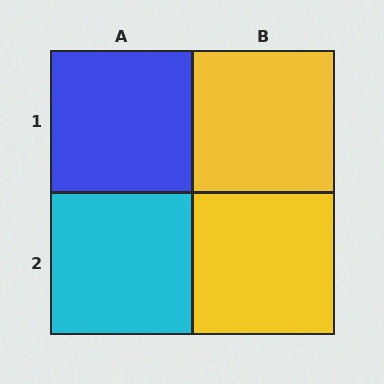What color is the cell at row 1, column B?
Yellow.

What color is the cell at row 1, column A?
Blue.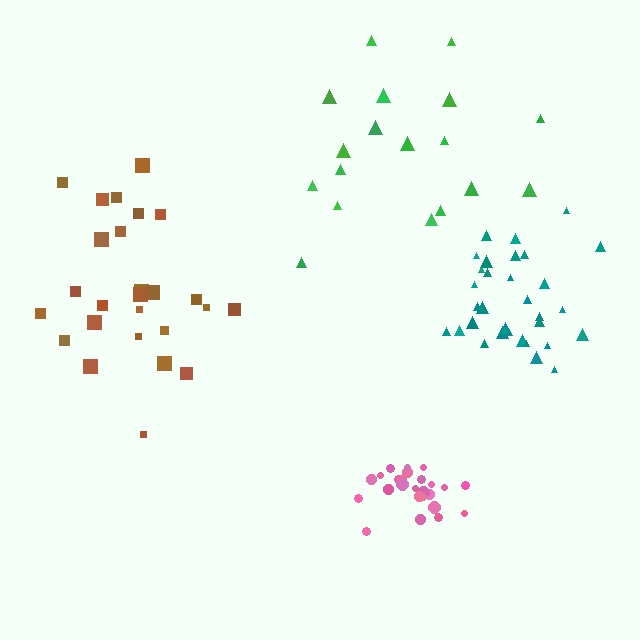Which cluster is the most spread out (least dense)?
Green.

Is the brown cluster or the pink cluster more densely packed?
Pink.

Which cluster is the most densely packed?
Pink.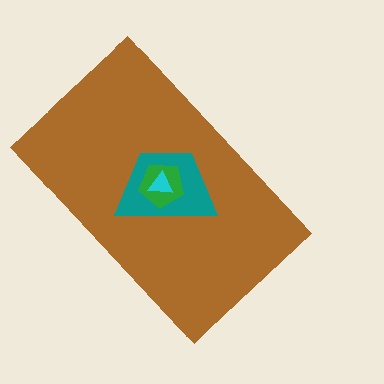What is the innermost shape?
The cyan triangle.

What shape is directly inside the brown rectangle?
The teal trapezoid.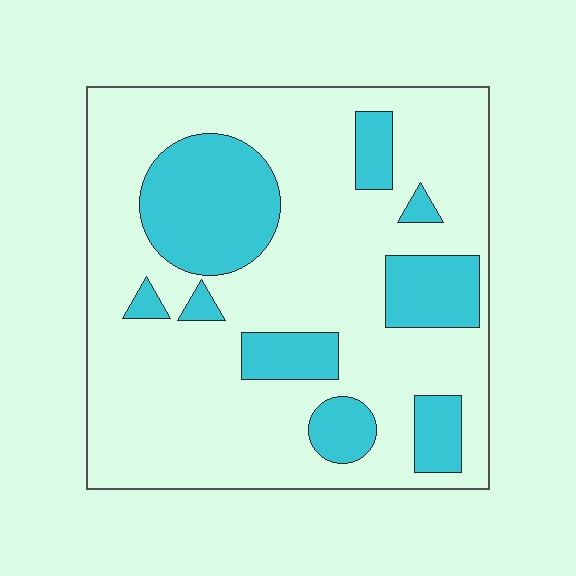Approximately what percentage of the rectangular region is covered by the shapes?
Approximately 25%.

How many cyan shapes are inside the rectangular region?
9.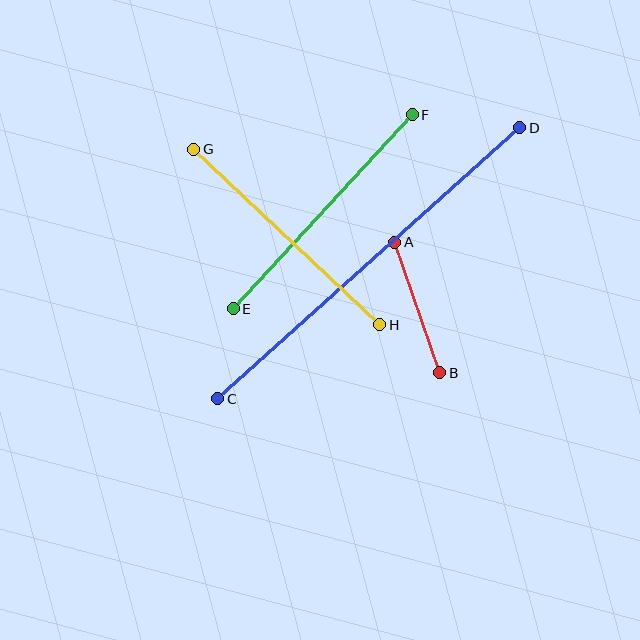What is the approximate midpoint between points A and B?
The midpoint is at approximately (417, 307) pixels.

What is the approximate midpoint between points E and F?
The midpoint is at approximately (323, 212) pixels.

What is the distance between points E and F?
The distance is approximately 264 pixels.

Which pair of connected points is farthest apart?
Points C and D are farthest apart.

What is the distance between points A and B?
The distance is approximately 138 pixels.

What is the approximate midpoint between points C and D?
The midpoint is at approximately (369, 263) pixels.